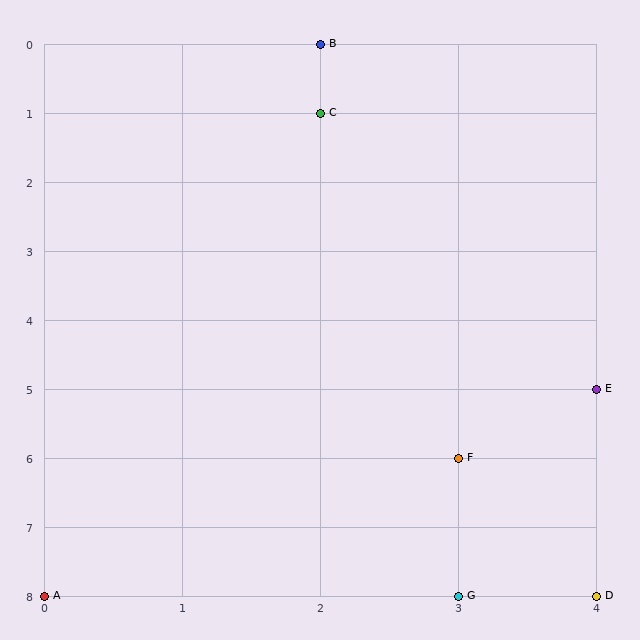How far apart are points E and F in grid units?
Points E and F are 1 column and 1 row apart (about 1.4 grid units diagonally).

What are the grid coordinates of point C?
Point C is at grid coordinates (2, 1).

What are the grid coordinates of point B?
Point B is at grid coordinates (2, 0).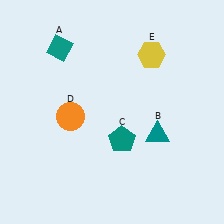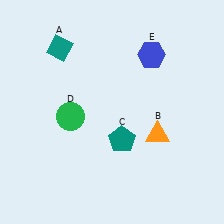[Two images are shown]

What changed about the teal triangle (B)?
In Image 1, B is teal. In Image 2, it changed to orange.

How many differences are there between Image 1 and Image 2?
There are 3 differences between the two images.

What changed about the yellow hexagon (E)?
In Image 1, E is yellow. In Image 2, it changed to blue.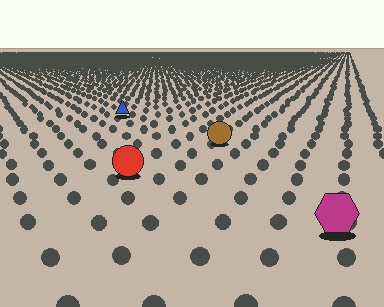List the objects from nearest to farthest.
From nearest to farthest: the magenta hexagon, the red circle, the brown circle, the blue triangle.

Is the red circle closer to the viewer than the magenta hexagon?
No. The magenta hexagon is closer — you can tell from the texture gradient: the ground texture is coarser near it.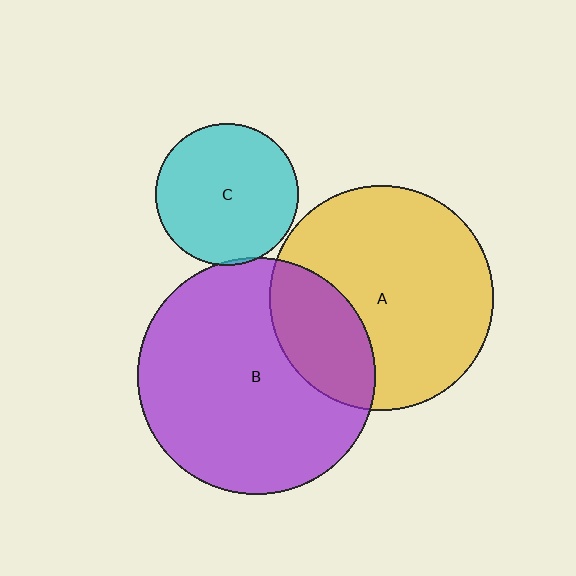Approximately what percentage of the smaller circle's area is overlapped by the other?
Approximately 25%.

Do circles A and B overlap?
Yes.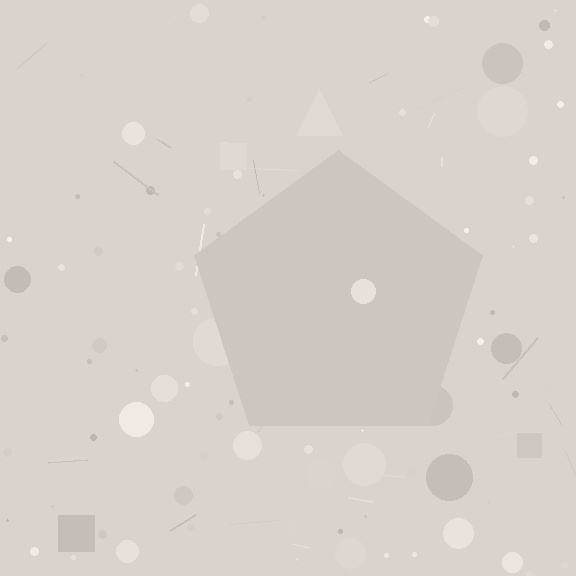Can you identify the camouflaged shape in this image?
The camouflaged shape is a pentagon.